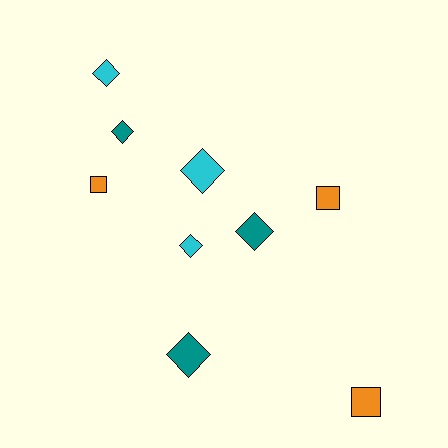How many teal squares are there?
There are no teal squares.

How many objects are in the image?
There are 9 objects.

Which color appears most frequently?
Orange, with 3 objects.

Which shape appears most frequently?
Diamond, with 6 objects.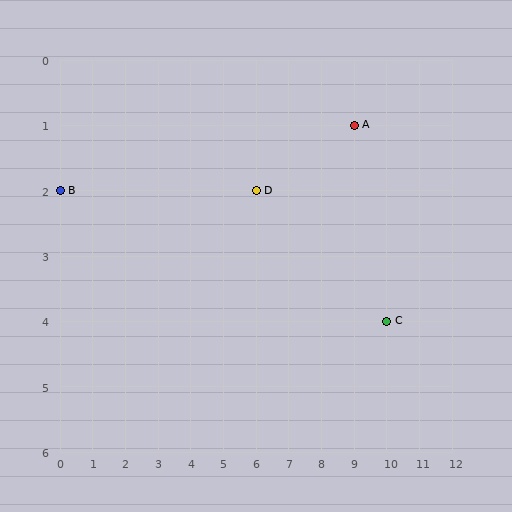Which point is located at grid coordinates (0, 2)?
Point B is at (0, 2).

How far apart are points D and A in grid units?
Points D and A are 3 columns and 1 row apart (about 3.2 grid units diagonally).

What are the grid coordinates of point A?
Point A is at grid coordinates (9, 1).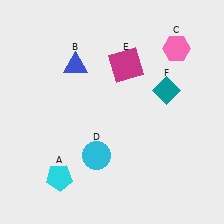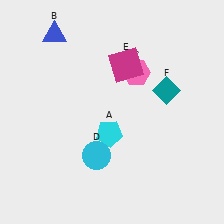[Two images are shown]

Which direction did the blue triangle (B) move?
The blue triangle (B) moved up.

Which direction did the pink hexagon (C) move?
The pink hexagon (C) moved left.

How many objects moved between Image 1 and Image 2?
3 objects moved between the two images.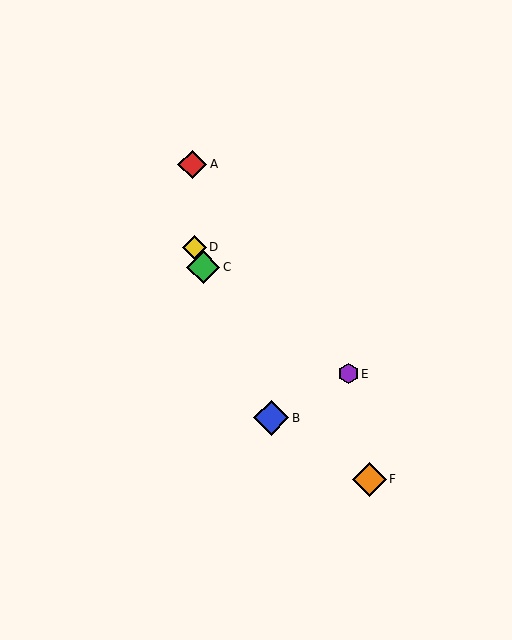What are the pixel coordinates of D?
Object D is at (194, 247).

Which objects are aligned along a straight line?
Objects B, C, D are aligned along a straight line.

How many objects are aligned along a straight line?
3 objects (B, C, D) are aligned along a straight line.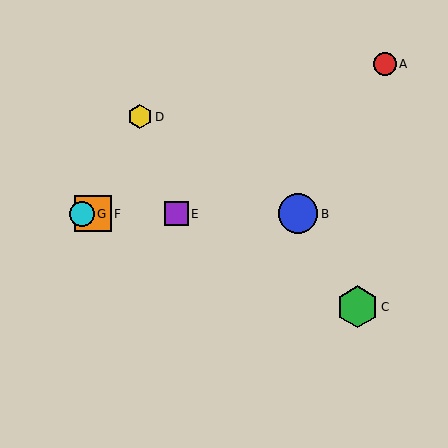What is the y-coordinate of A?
Object A is at y≈64.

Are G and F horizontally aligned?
Yes, both are at y≈214.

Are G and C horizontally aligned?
No, G is at y≈214 and C is at y≈307.